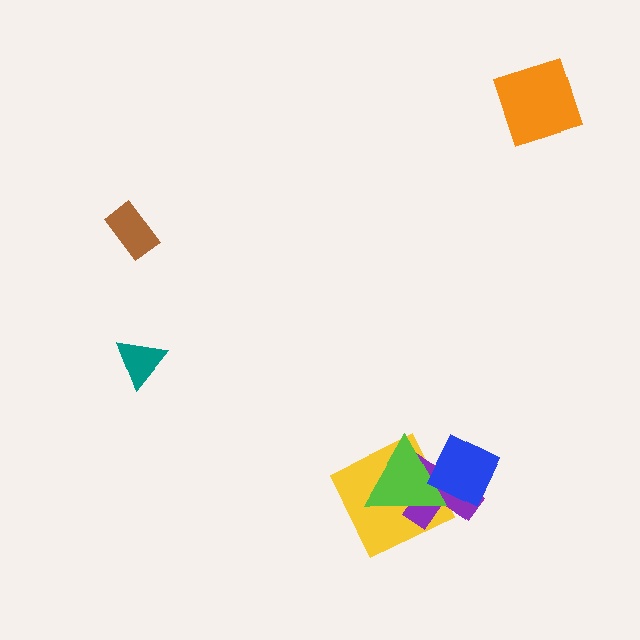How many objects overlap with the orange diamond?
0 objects overlap with the orange diamond.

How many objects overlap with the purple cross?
3 objects overlap with the purple cross.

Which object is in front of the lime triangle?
The blue square is in front of the lime triangle.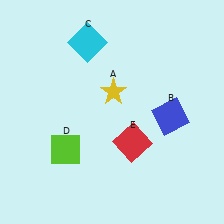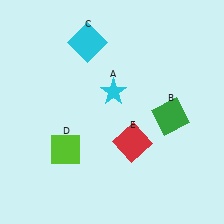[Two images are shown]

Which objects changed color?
A changed from yellow to cyan. B changed from blue to green.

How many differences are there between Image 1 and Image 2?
There are 2 differences between the two images.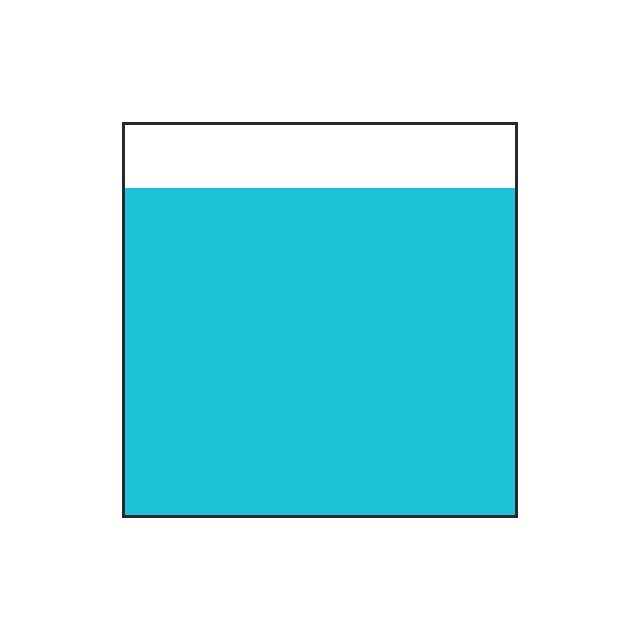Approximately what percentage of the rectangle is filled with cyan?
Approximately 85%.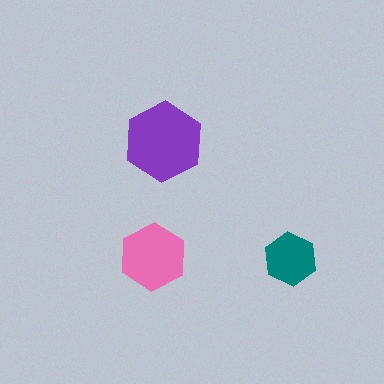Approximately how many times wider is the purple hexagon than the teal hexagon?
About 1.5 times wider.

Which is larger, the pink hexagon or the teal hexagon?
The pink one.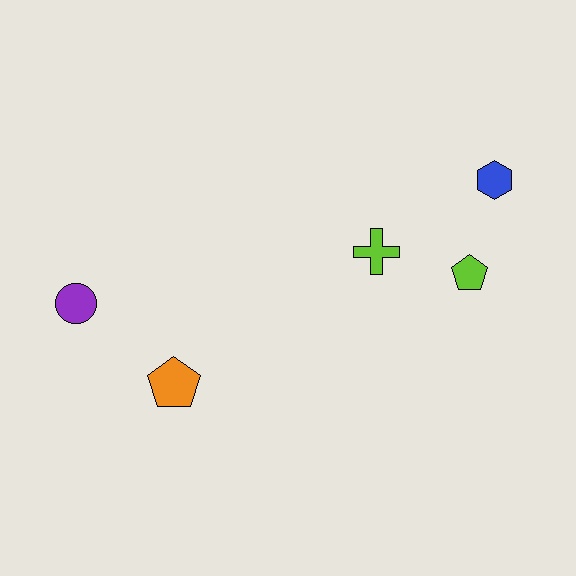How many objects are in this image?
There are 5 objects.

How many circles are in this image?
There is 1 circle.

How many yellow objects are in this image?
There are no yellow objects.